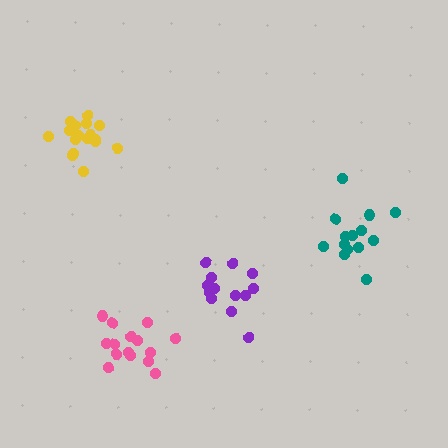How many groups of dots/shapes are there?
There are 4 groups.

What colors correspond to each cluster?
The clusters are colored: purple, pink, yellow, teal.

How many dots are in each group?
Group 1: 13 dots, Group 2: 15 dots, Group 3: 17 dots, Group 4: 14 dots (59 total).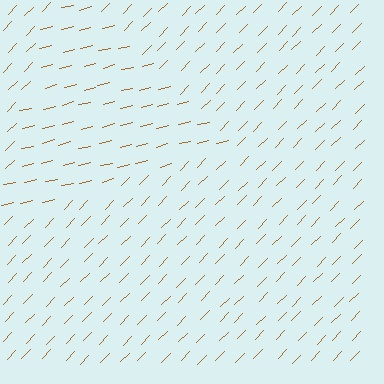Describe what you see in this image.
The image is filled with small brown line segments. A triangle region in the image has lines oriented differently from the surrounding lines, creating a visible texture boundary.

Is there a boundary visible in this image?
Yes, there is a texture boundary formed by a change in line orientation.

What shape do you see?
I see a triangle.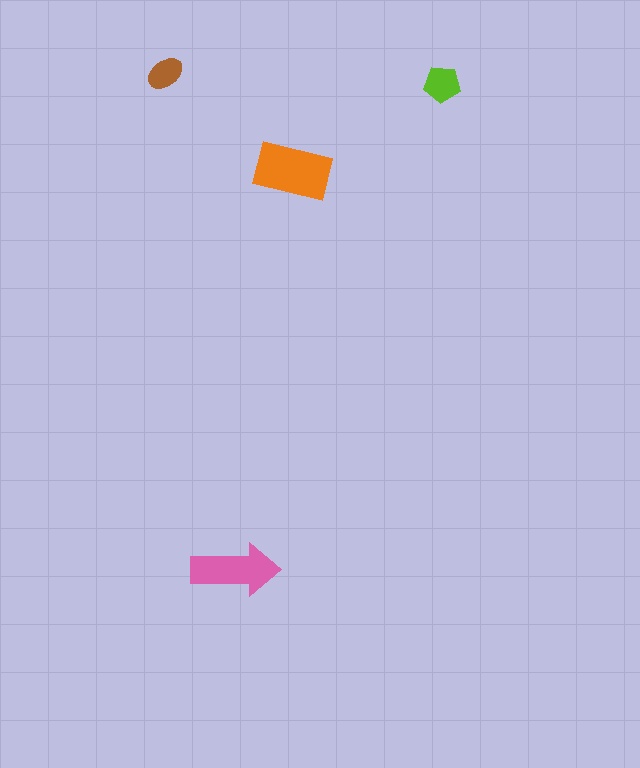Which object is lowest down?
The pink arrow is bottommost.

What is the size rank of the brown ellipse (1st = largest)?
4th.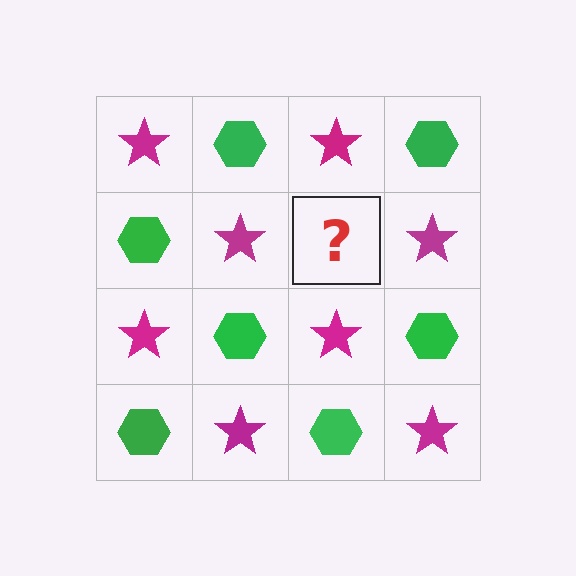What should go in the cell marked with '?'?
The missing cell should contain a green hexagon.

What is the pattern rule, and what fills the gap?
The rule is that it alternates magenta star and green hexagon in a checkerboard pattern. The gap should be filled with a green hexagon.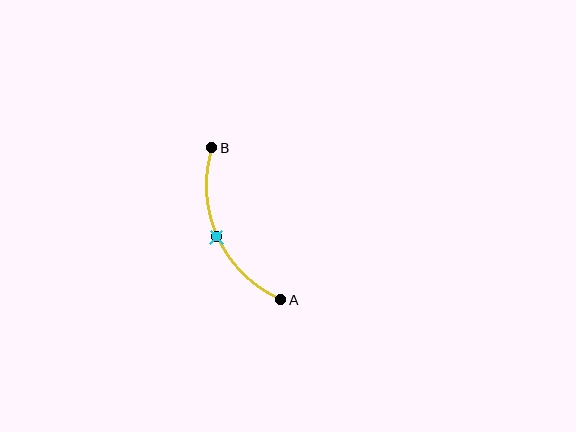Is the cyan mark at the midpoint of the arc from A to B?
Yes. The cyan mark lies on the arc at equal arc-length from both A and B — it is the arc midpoint.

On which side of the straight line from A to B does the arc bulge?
The arc bulges to the left of the straight line connecting A and B.